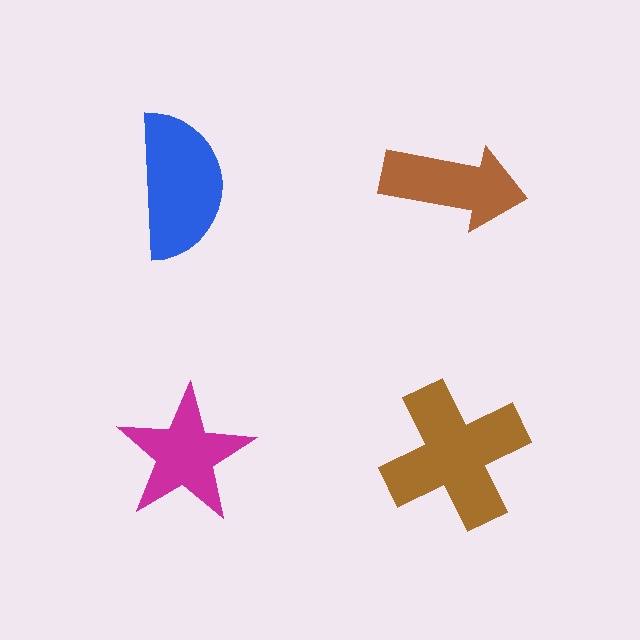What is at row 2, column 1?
A magenta star.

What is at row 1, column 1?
A blue semicircle.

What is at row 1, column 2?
A brown arrow.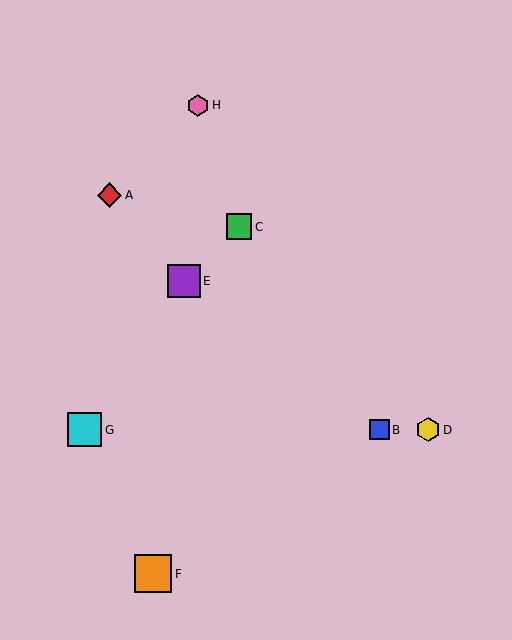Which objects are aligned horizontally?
Objects B, D, G are aligned horizontally.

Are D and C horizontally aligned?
No, D is at y≈430 and C is at y≈227.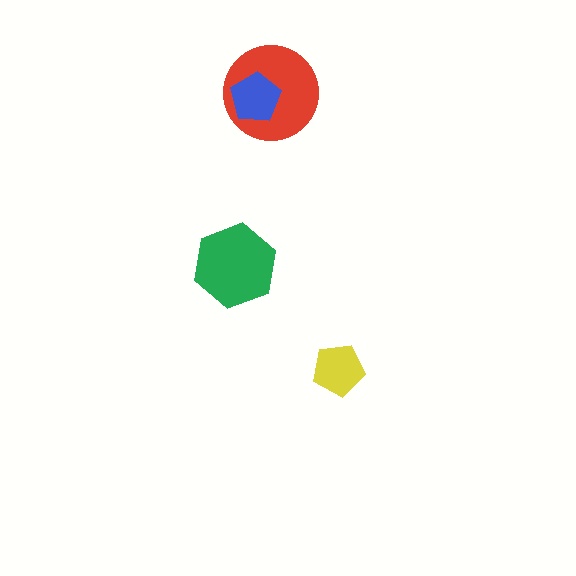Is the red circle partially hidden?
Yes, it is partially covered by another shape.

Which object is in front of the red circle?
The blue pentagon is in front of the red circle.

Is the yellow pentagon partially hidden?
No, no other shape covers it.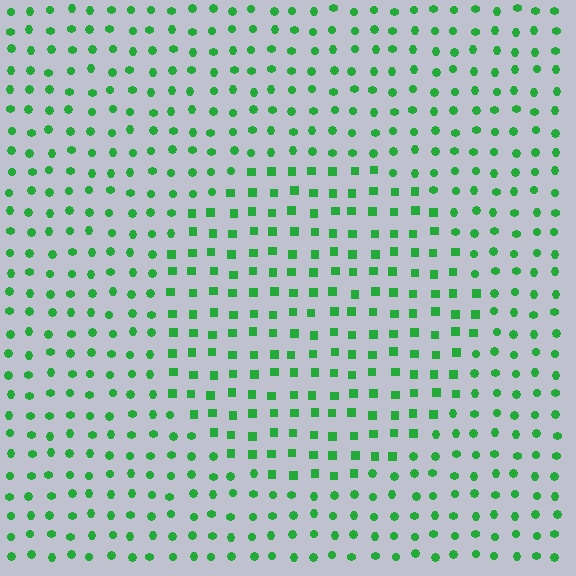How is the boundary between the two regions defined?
The boundary is defined by a change in element shape: squares inside vs. circles outside. All elements share the same color and spacing.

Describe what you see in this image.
The image is filled with small green elements arranged in a uniform grid. A circle-shaped region contains squares, while the surrounding area contains circles. The boundary is defined purely by the change in element shape.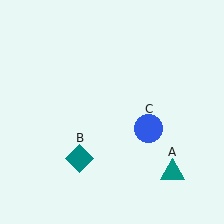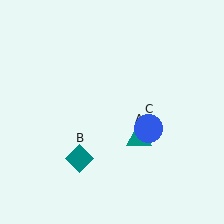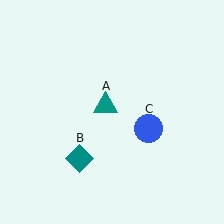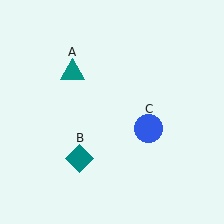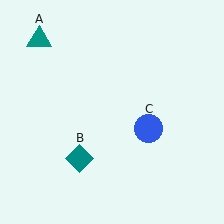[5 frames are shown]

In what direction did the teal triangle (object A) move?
The teal triangle (object A) moved up and to the left.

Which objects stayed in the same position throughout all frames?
Teal diamond (object B) and blue circle (object C) remained stationary.